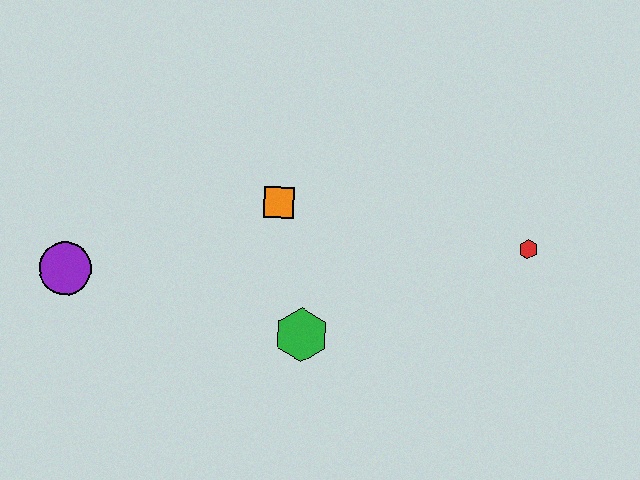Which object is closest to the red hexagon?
The green hexagon is closest to the red hexagon.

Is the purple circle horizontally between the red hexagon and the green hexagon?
No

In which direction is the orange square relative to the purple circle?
The orange square is to the right of the purple circle.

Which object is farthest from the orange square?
The red hexagon is farthest from the orange square.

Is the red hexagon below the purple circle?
No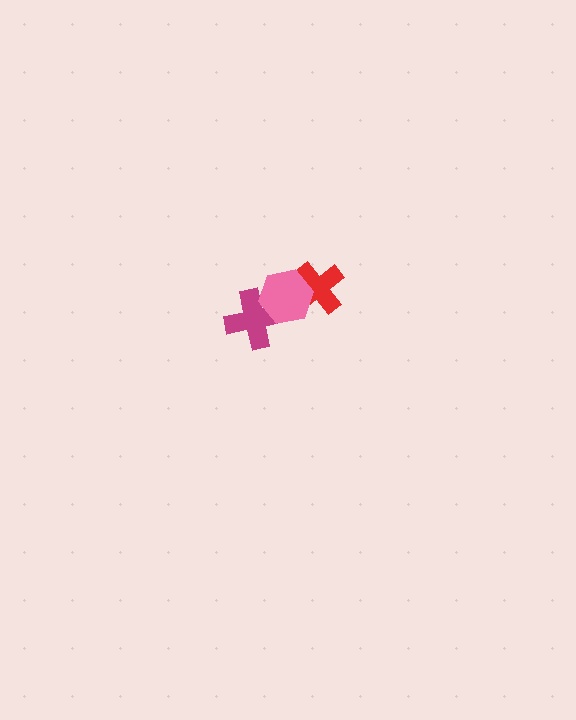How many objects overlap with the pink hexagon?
2 objects overlap with the pink hexagon.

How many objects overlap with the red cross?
1 object overlaps with the red cross.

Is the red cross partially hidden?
Yes, it is partially covered by another shape.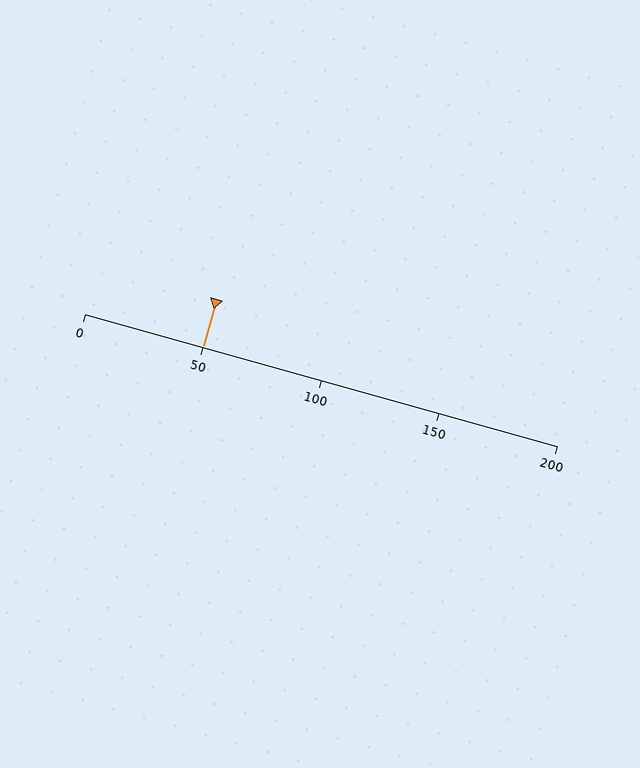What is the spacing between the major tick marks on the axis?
The major ticks are spaced 50 apart.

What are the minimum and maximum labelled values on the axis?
The axis runs from 0 to 200.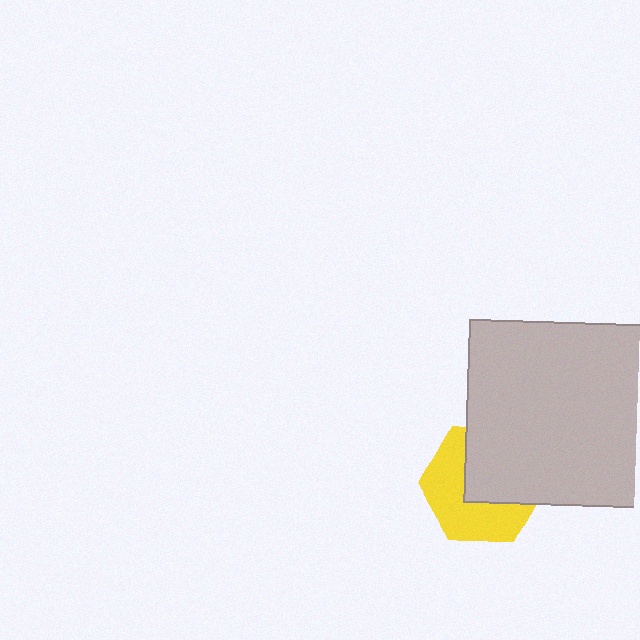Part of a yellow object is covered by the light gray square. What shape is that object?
It is a hexagon.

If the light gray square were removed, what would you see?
You would see the complete yellow hexagon.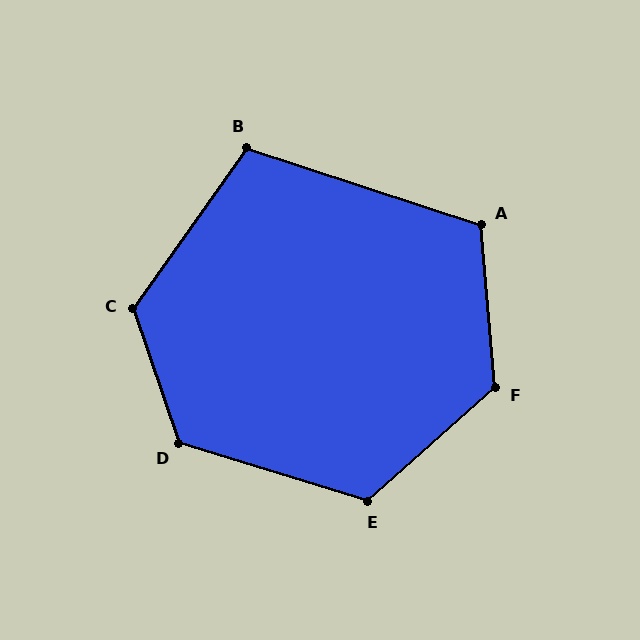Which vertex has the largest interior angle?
F, at approximately 127 degrees.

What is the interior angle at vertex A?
Approximately 113 degrees (obtuse).